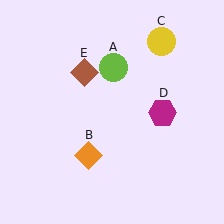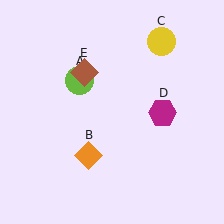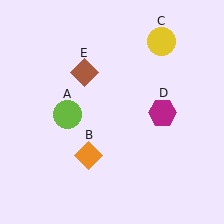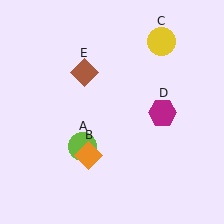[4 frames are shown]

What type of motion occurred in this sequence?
The lime circle (object A) rotated counterclockwise around the center of the scene.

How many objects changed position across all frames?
1 object changed position: lime circle (object A).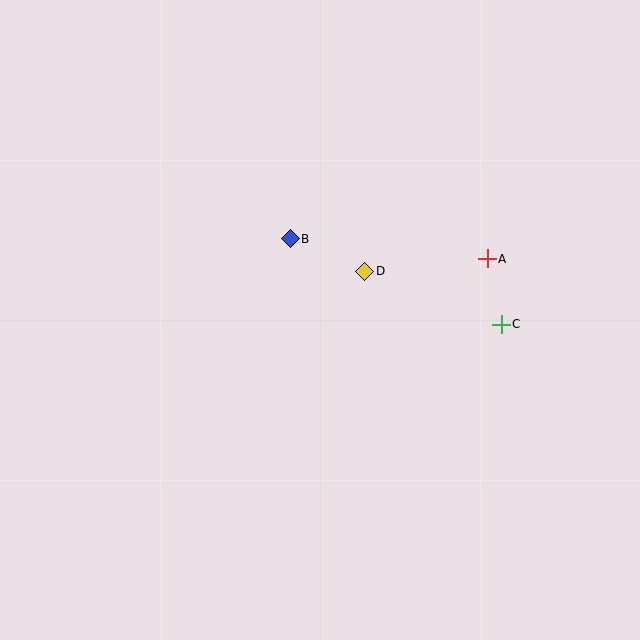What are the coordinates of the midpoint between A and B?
The midpoint between A and B is at (389, 249).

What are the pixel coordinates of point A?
Point A is at (487, 259).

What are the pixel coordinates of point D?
Point D is at (365, 271).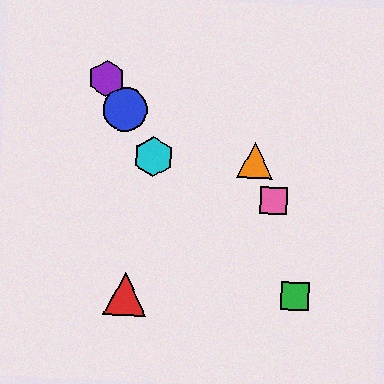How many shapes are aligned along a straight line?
4 shapes (the blue circle, the yellow circle, the purple hexagon, the cyan hexagon) are aligned along a straight line.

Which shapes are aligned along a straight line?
The blue circle, the yellow circle, the purple hexagon, the cyan hexagon are aligned along a straight line.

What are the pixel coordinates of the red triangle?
The red triangle is at (125, 294).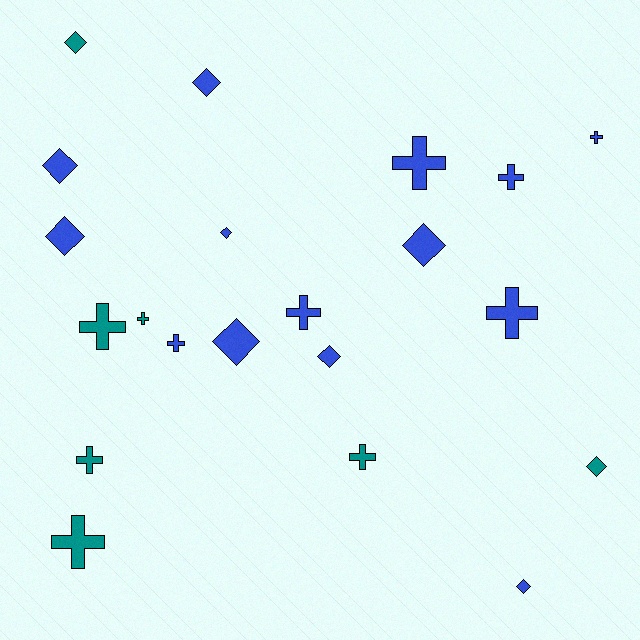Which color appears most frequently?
Blue, with 14 objects.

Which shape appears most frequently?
Cross, with 11 objects.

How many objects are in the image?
There are 21 objects.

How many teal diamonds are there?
There are 2 teal diamonds.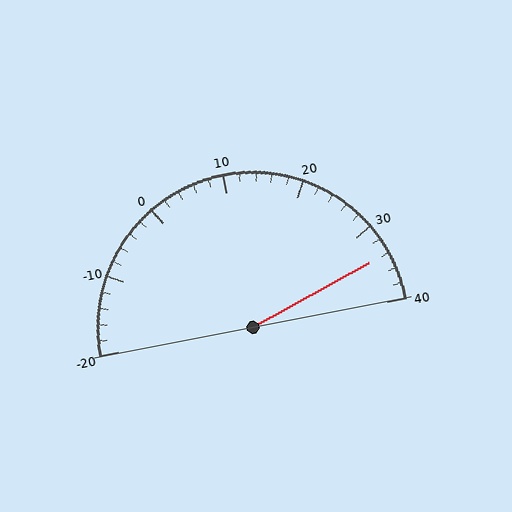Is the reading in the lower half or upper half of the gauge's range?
The reading is in the upper half of the range (-20 to 40).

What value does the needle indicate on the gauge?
The needle indicates approximately 34.